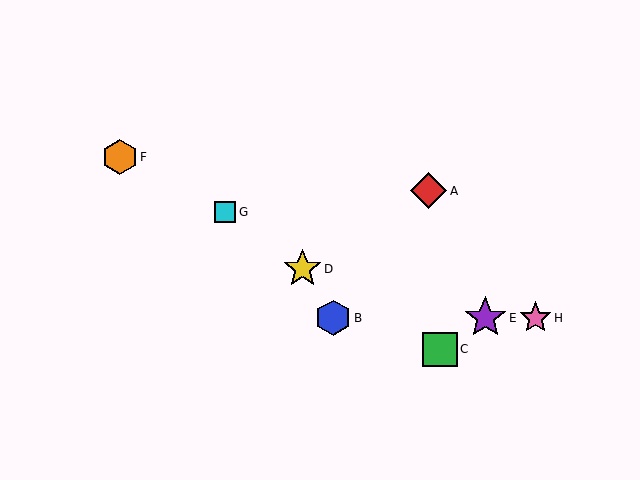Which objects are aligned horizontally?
Objects B, E, H are aligned horizontally.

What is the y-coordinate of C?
Object C is at y≈349.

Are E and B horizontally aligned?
Yes, both are at y≈318.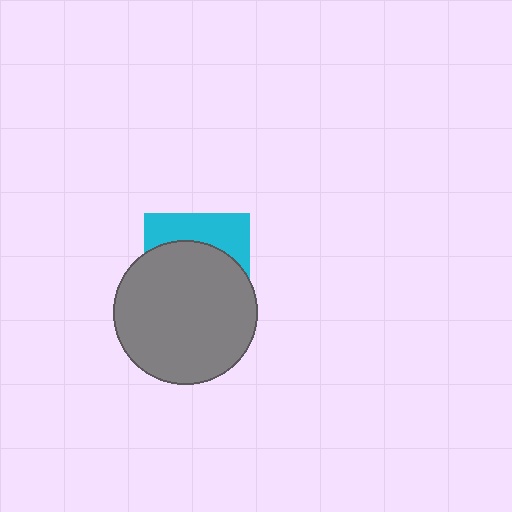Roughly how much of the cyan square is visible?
A small part of it is visible (roughly 33%).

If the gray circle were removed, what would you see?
You would see the complete cyan square.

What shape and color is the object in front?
The object in front is a gray circle.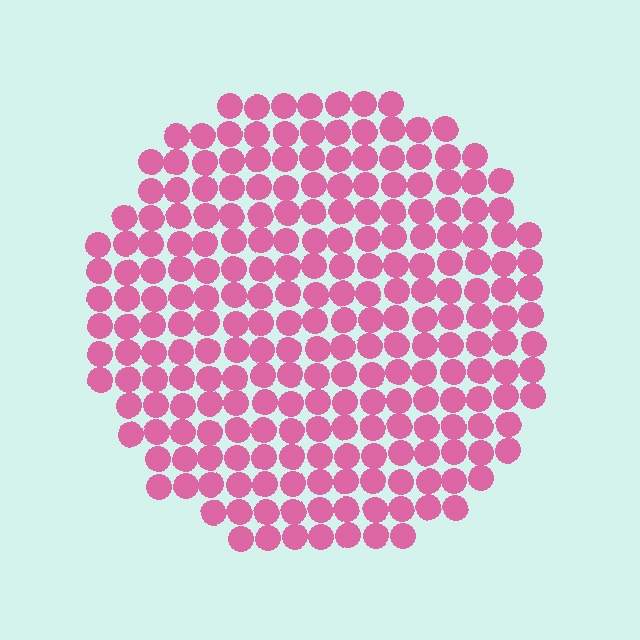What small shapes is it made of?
It is made of small circles.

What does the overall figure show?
The overall figure shows a circle.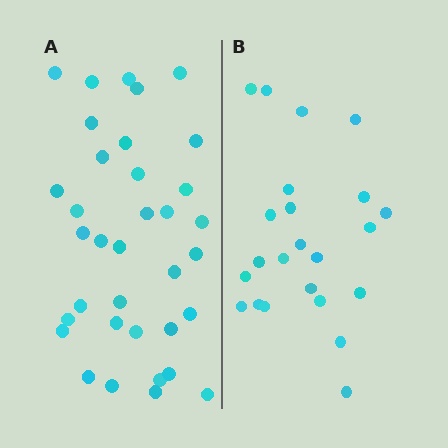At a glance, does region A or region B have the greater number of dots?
Region A (the left region) has more dots.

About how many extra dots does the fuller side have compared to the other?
Region A has roughly 12 or so more dots than region B.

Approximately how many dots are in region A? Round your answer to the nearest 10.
About 40 dots. (The exact count is 35, which rounds to 40.)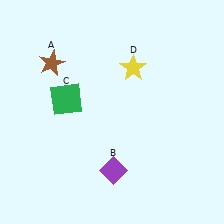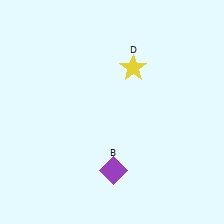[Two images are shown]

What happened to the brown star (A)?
The brown star (A) was removed in Image 2. It was in the top-left area of Image 1.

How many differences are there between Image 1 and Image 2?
There are 2 differences between the two images.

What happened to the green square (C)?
The green square (C) was removed in Image 2. It was in the top-left area of Image 1.